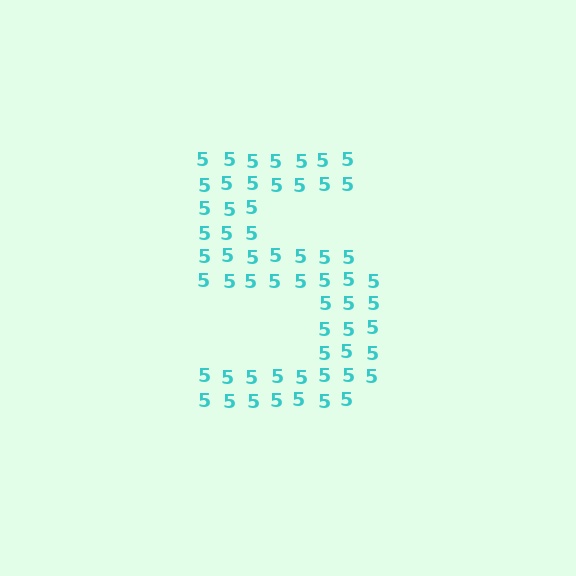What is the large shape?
The large shape is the digit 5.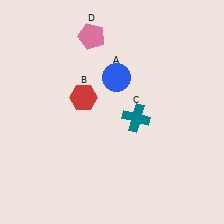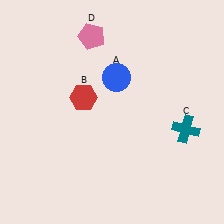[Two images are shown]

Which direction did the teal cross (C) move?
The teal cross (C) moved right.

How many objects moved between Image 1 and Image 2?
1 object moved between the two images.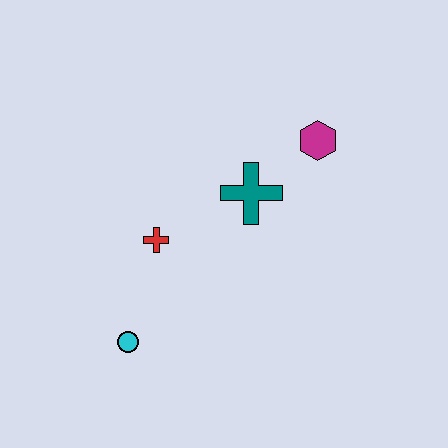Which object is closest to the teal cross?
The magenta hexagon is closest to the teal cross.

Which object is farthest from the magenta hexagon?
The cyan circle is farthest from the magenta hexagon.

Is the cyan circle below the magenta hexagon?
Yes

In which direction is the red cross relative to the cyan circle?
The red cross is above the cyan circle.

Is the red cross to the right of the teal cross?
No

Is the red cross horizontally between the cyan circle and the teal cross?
Yes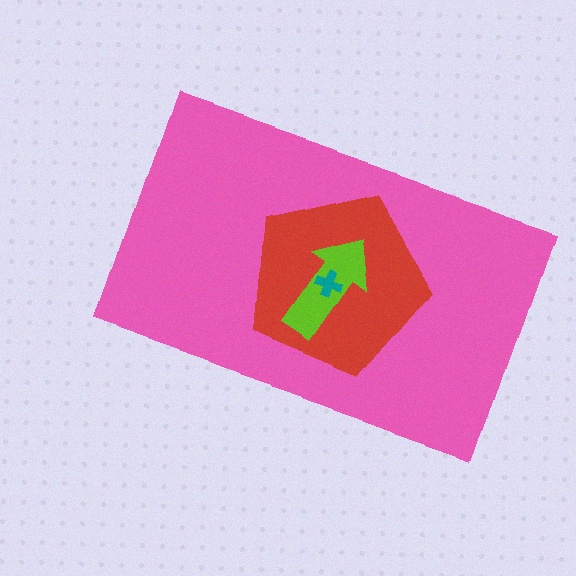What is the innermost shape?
The teal cross.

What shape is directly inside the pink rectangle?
The red pentagon.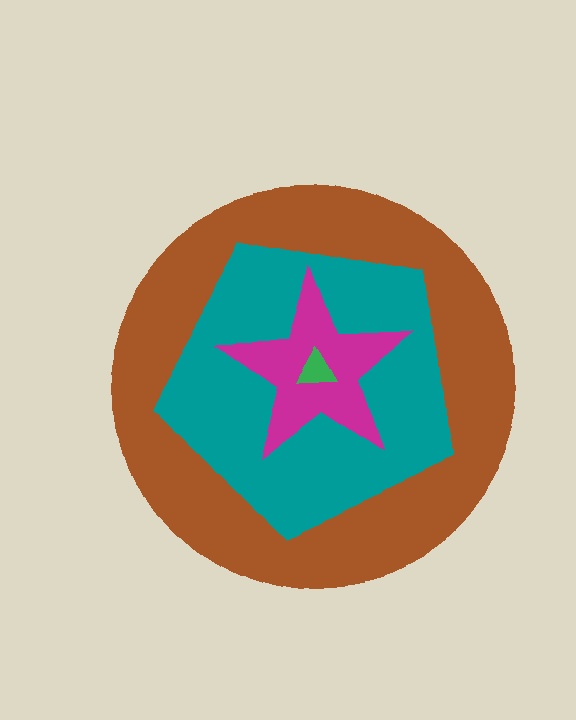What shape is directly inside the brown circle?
The teal pentagon.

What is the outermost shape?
The brown circle.